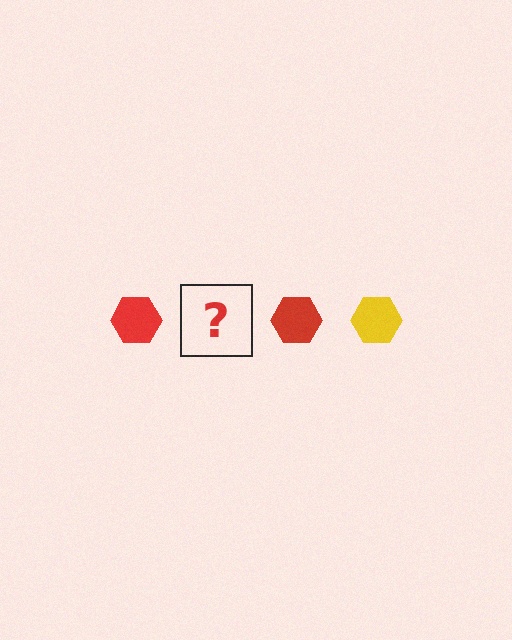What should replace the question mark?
The question mark should be replaced with a yellow hexagon.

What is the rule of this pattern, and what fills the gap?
The rule is that the pattern cycles through red, yellow hexagons. The gap should be filled with a yellow hexagon.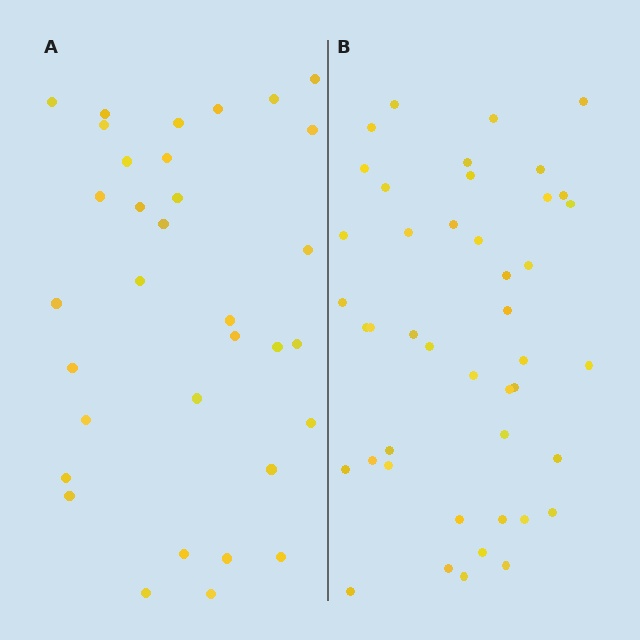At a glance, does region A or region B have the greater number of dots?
Region B (the right region) has more dots.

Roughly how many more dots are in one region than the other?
Region B has roughly 12 or so more dots than region A.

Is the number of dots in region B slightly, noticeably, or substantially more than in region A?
Region B has noticeably more, but not dramatically so. The ratio is roughly 1.3 to 1.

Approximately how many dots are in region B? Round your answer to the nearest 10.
About 40 dots. (The exact count is 44, which rounds to 40.)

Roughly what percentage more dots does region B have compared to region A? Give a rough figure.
About 35% more.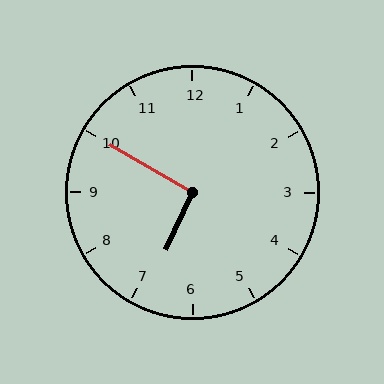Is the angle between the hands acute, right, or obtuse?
It is right.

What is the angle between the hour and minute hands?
Approximately 95 degrees.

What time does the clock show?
6:50.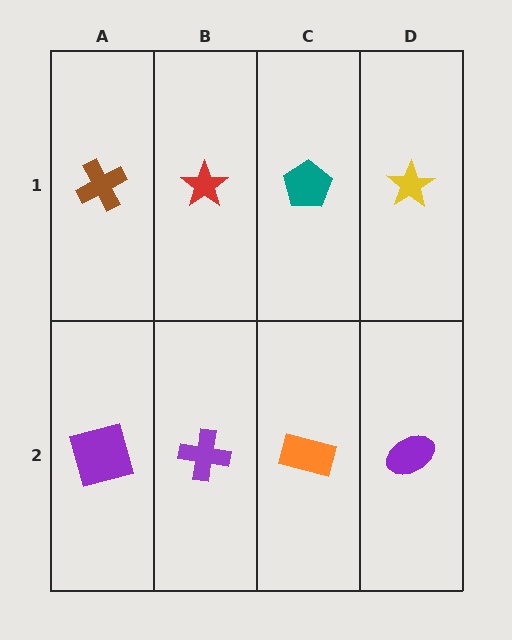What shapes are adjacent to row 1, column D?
A purple ellipse (row 2, column D), a teal pentagon (row 1, column C).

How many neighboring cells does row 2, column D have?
2.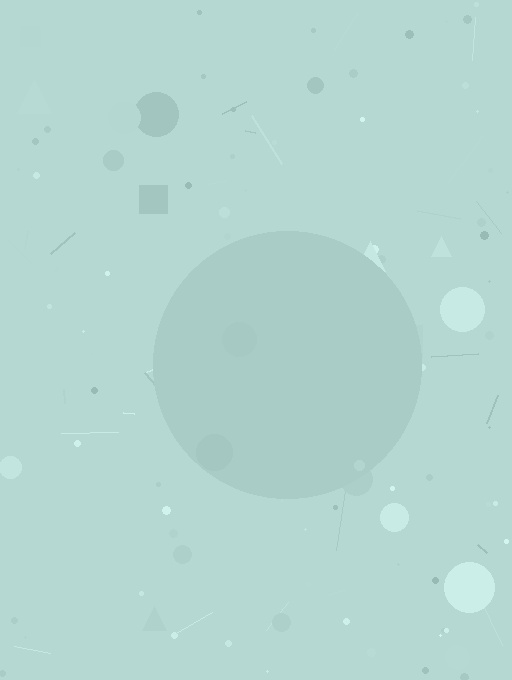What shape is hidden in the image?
A circle is hidden in the image.